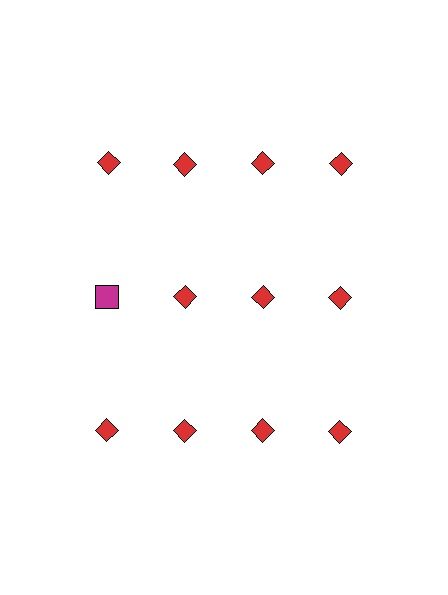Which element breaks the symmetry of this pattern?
The magenta square in the second row, leftmost column breaks the symmetry. All other shapes are red diamonds.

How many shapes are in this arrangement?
There are 12 shapes arranged in a grid pattern.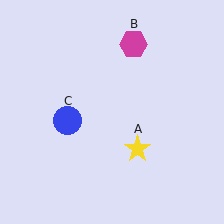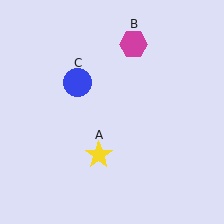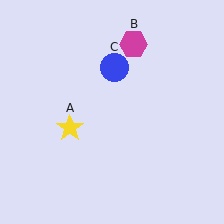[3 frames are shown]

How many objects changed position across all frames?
2 objects changed position: yellow star (object A), blue circle (object C).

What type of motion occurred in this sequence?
The yellow star (object A), blue circle (object C) rotated clockwise around the center of the scene.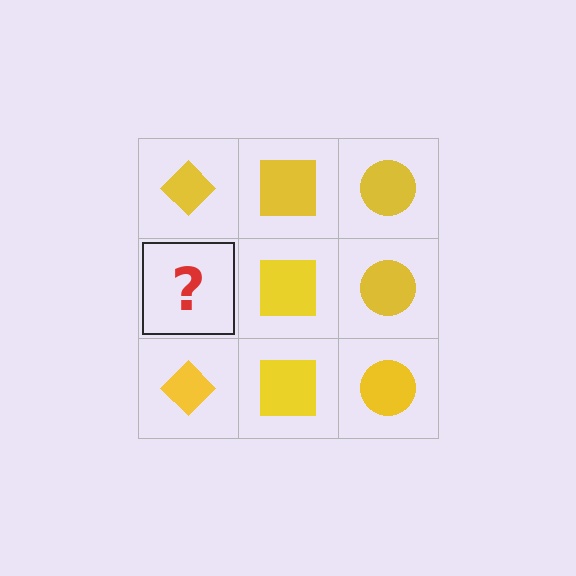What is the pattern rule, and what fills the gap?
The rule is that each column has a consistent shape. The gap should be filled with a yellow diamond.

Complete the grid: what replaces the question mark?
The question mark should be replaced with a yellow diamond.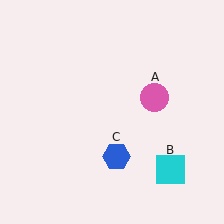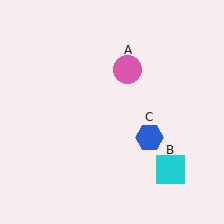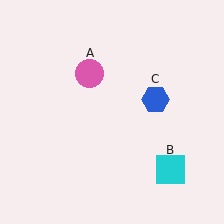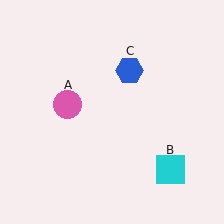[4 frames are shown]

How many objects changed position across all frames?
2 objects changed position: pink circle (object A), blue hexagon (object C).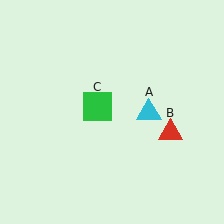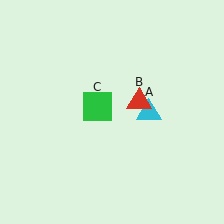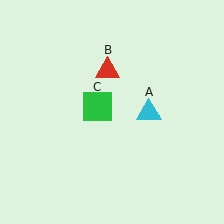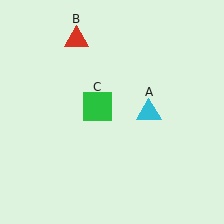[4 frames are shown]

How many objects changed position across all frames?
1 object changed position: red triangle (object B).